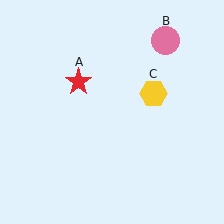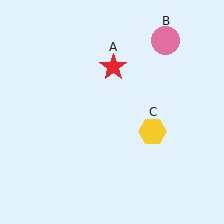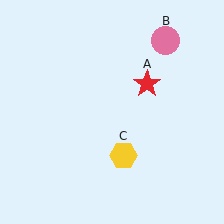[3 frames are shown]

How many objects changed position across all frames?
2 objects changed position: red star (object A), yellow hexagon (object C).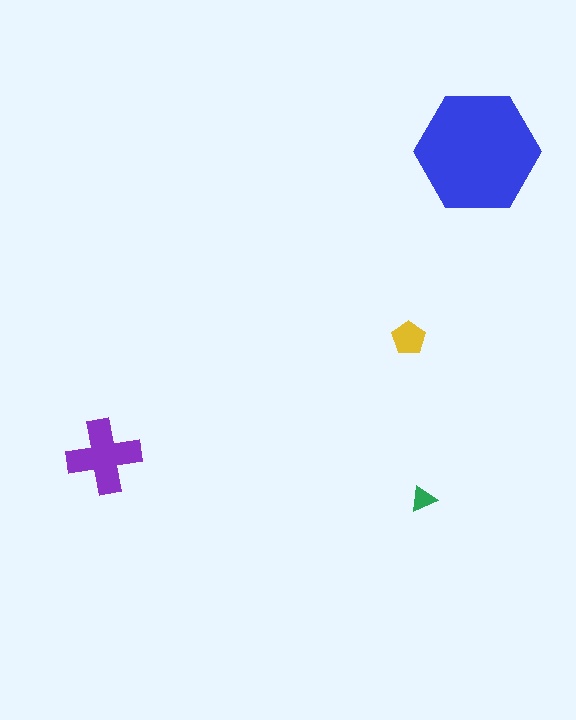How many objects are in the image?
There are 4 objects in the image.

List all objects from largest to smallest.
The blue hexagon, the purple cross, the yellow pentagon, the green triangle.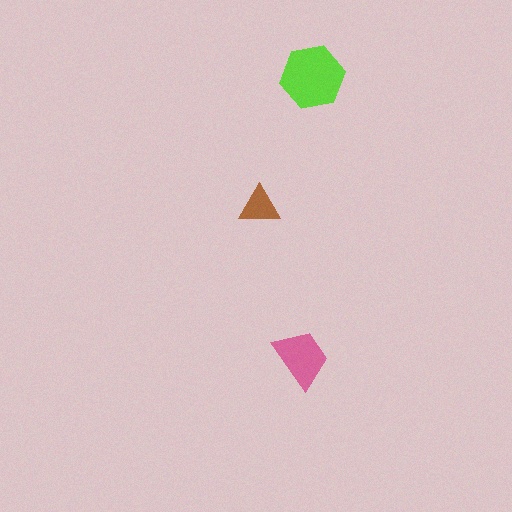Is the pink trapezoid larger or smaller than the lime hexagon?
Smaller.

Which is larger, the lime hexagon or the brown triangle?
The lime hexagon.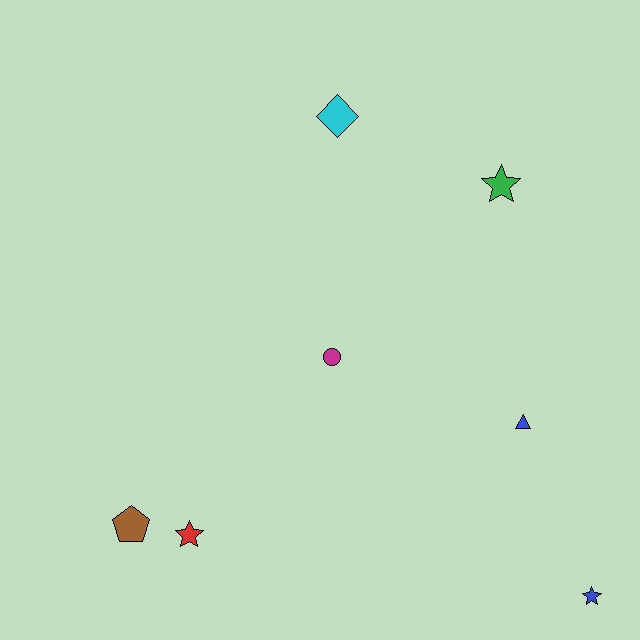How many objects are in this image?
There are 7 objects.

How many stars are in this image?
There are 3 stars.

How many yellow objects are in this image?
There are no yellow objects.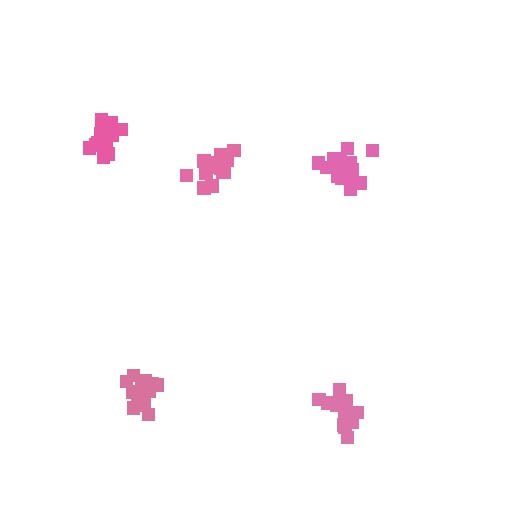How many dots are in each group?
Group 1: 14 dots, Group 2: 17 dots, Group 3: 14 dots, Group 4: 14 dots, Group 5: 18 dots (77 total).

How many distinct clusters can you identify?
There are 5 distinct clusters.